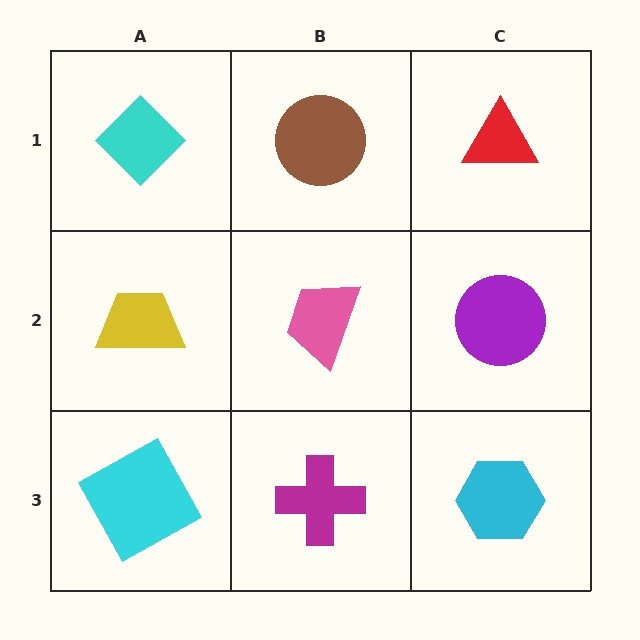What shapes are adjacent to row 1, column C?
A purple circle (row 2, column C), a brown circle (row 1, column B).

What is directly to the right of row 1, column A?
A brown circle.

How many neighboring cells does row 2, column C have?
3.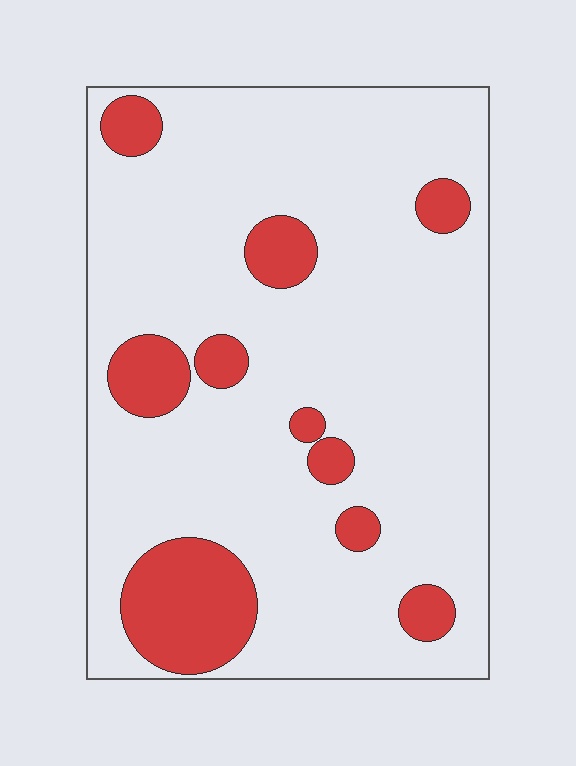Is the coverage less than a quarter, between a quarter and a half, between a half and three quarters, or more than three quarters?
Less than a quarter.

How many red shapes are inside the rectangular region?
10.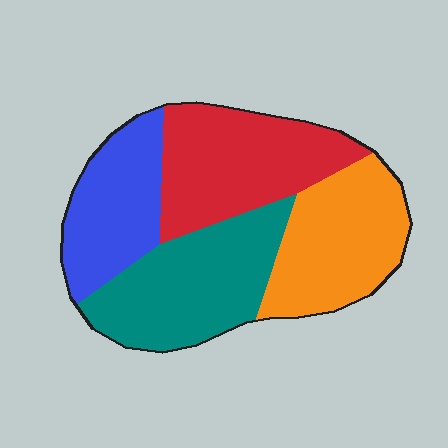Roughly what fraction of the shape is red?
Red covers 27% of the shape.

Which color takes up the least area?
Blue, at roughly 20%.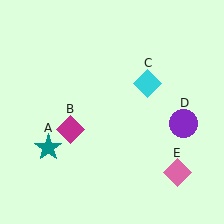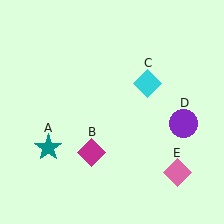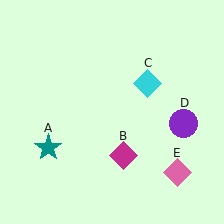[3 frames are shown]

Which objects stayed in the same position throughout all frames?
Teal star (object A) and cyan diamond (object C) and purple circle (object D) and pink diamond (object E) remained stationary.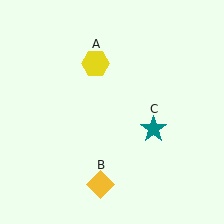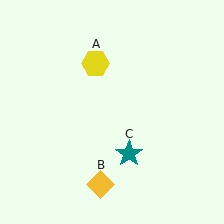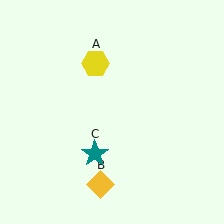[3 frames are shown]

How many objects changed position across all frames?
1 object changed position: teal star (object C).